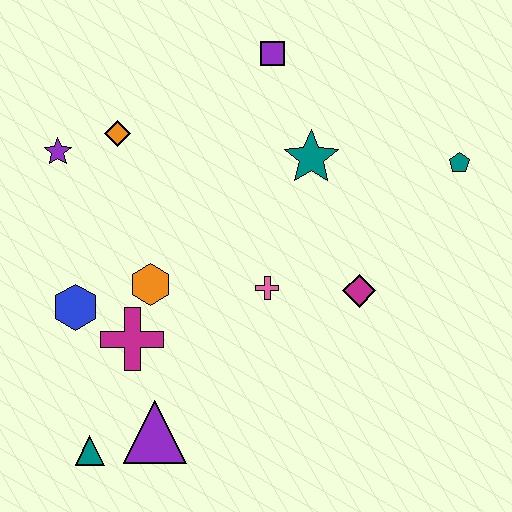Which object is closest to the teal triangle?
The purple triangle is closest to the teal triangle.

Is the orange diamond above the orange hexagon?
Yes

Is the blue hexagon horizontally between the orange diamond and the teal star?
No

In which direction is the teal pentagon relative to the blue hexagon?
The teal pentagon is to the right of the blue hexagon.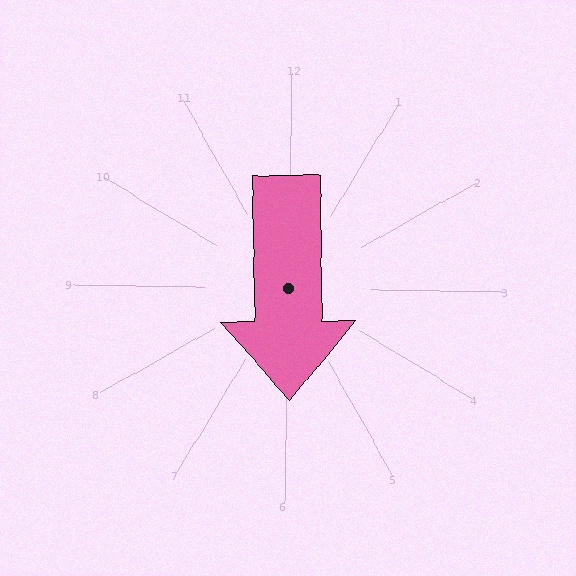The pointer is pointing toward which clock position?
Roughly 6 o'clock.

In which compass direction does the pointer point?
South.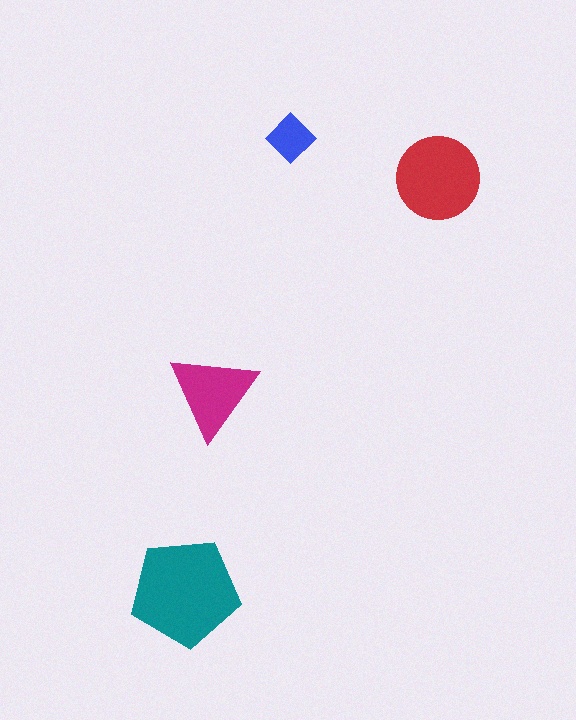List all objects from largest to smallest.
The teal pentagon, the red circle, the magenta triangle, the blue diamond.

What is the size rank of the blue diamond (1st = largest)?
4th.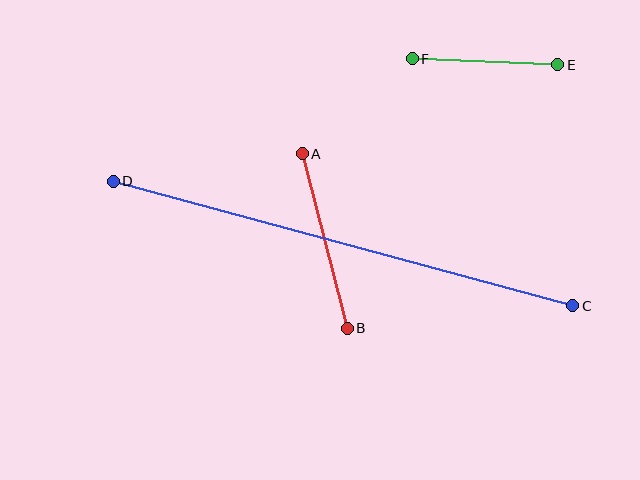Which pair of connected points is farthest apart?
Points C and D are farthest apart.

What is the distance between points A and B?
The distance is approximately 181 pixels.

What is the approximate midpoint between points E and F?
The midpoint is at approximately (485, 62) pixels.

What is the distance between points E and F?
The distance is approximately 146 pixels.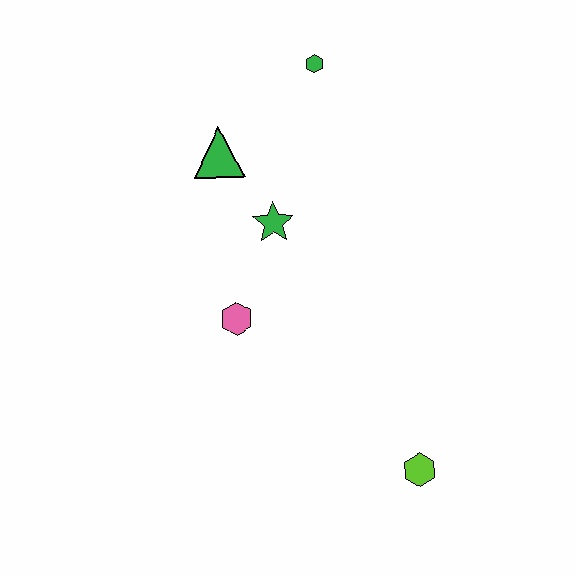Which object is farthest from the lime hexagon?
The green hexagon is farthest from the lime hexagon.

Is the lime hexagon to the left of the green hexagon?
No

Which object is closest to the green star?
The green triangle is closest to the green star.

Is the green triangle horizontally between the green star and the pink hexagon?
No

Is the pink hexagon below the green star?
Yes